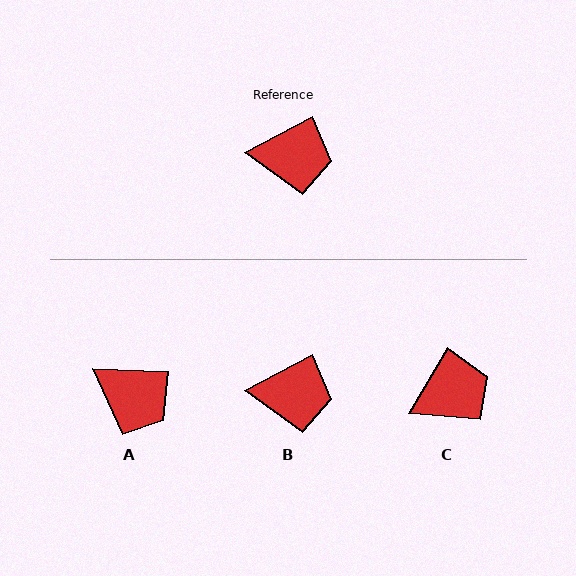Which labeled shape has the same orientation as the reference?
B.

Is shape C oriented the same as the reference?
No, it is off by about 32 degrees.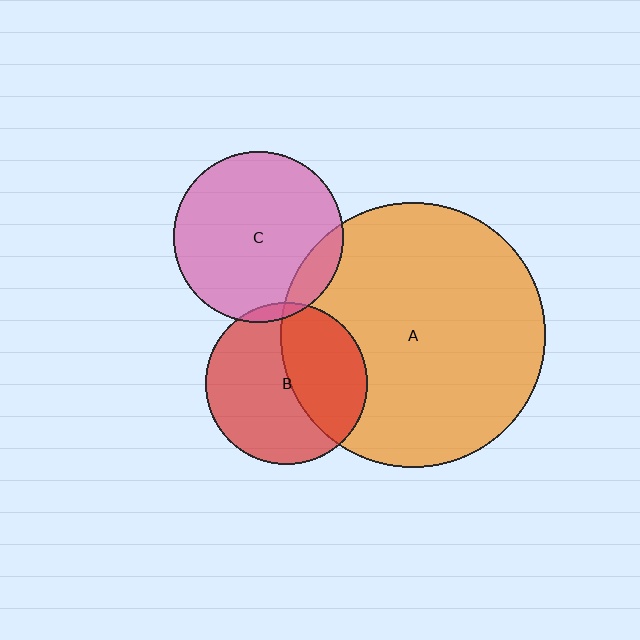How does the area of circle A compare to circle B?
Approximately 2.7 times.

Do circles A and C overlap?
Yes.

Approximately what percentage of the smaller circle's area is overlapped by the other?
Approximately 10%.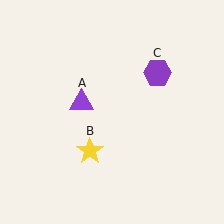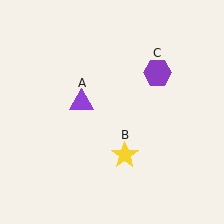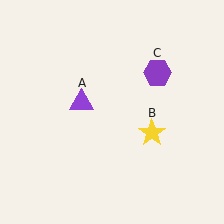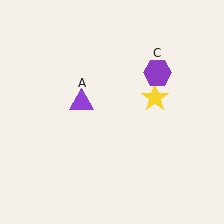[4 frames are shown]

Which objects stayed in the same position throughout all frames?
Purple triangle (object A) and purple hexagon (object C) remained stationary.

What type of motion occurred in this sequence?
The yellow star (object B) rotated counterclockwise around the center of the scene.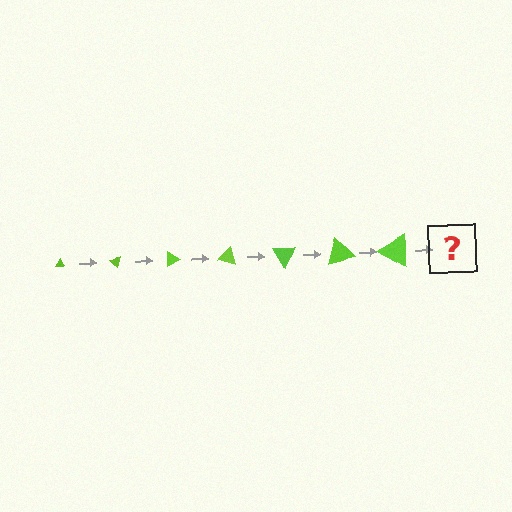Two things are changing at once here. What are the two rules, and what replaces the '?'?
The two rules are that the triangle grows larger each step and it rotates 45 degrees each step. The '?' should be a triangle, larger than the previous one and rotated 315 degrees from the start.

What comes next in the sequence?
The next element should be a triangle, larger than the previous one and rotated 315 degrees from the start.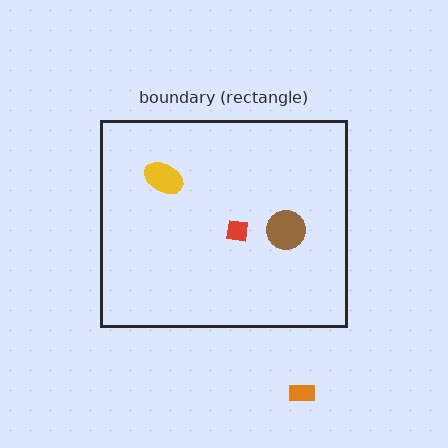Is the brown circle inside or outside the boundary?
Inside.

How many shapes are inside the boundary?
3 inside, 1 outside.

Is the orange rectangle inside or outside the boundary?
Outside.